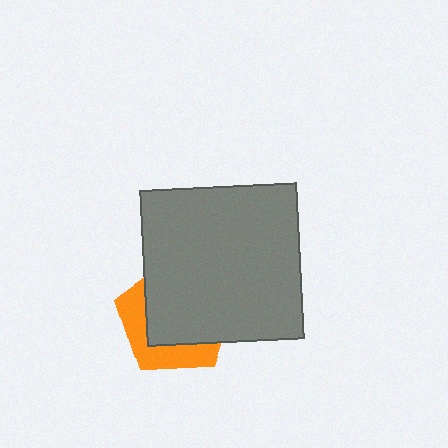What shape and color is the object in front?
The object in front is a gray square.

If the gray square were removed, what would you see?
You would see the complete orange pentagon.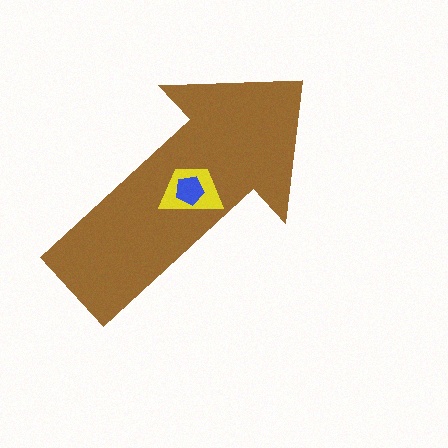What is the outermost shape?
The brown arrow.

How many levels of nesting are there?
3.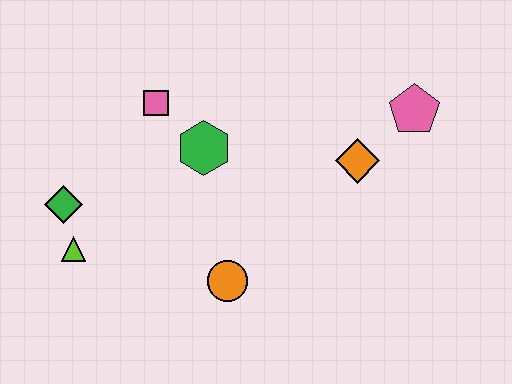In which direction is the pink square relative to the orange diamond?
The pink square is to the left of the orange diamond.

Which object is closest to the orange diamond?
The pink pentagon is closest to the orange diamond.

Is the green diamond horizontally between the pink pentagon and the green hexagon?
No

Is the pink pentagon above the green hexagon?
Yes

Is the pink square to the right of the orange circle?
No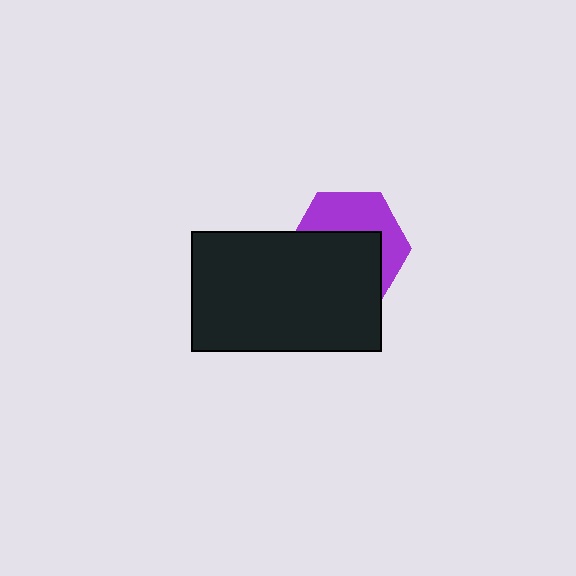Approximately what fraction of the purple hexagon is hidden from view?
Roughly 55% of the purple hexagon is hidden behind the black rectangle.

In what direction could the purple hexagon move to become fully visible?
The purple hexagon could move up. That would shift it out from behind the black rectangle entirely.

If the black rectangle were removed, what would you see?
You would see the complete purple hexagon.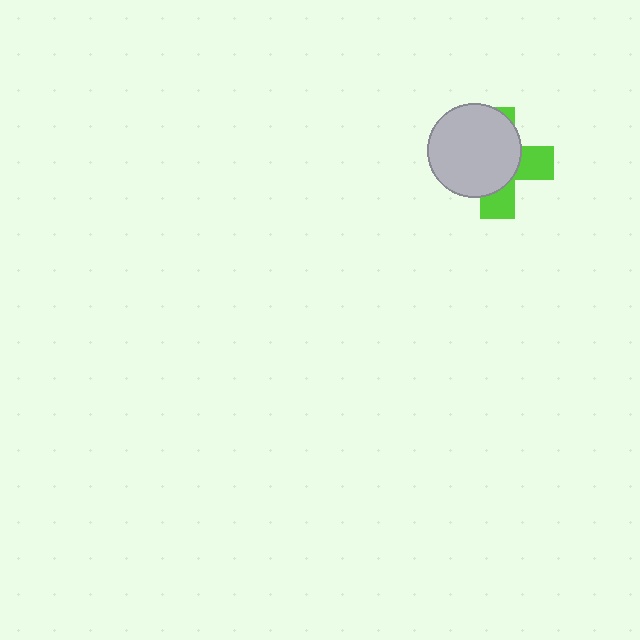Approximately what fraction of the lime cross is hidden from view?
Roughly 64% of the lime cross is hidden behind the light gray circle.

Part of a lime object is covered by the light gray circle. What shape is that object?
It is a cross.